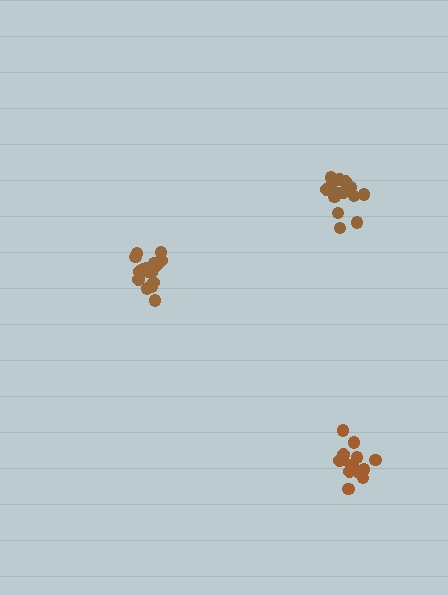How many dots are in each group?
Group 1: 14 dots, Group 2: 16 dots, Group 3: 15 dots (45 total).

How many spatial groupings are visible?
There are 3 spatial groupings.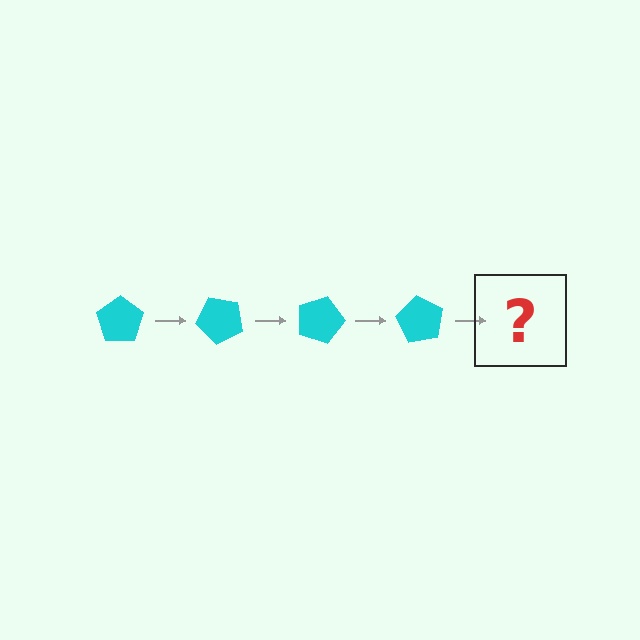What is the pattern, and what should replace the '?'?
The pattern is that the pentagon rotates 45 degrees each step. The '?' should be a cyan pentagon rotated 180 degrees.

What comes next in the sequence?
The next element should be a cyan pentagon rotated 180 degrees.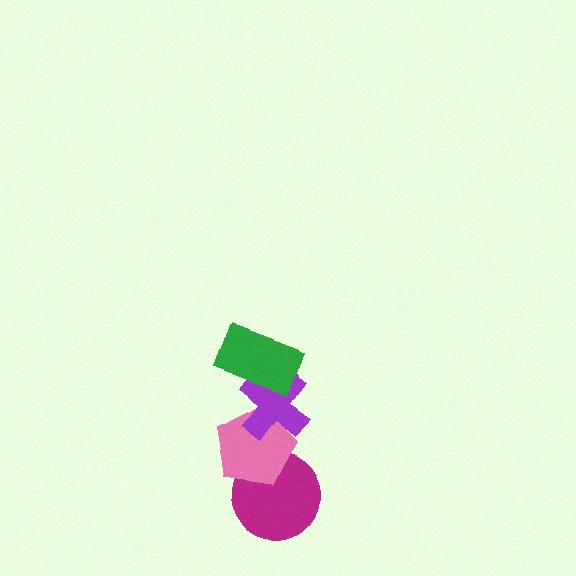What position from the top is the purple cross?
The purple cross is 2nd from the top.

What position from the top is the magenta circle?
The magenta circle is 4th from the top.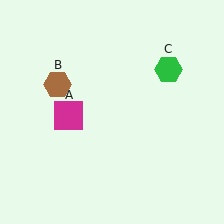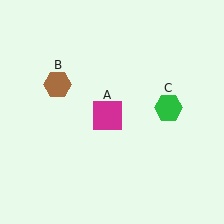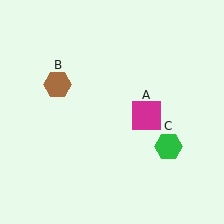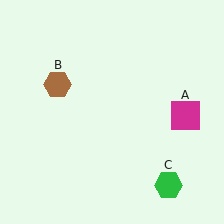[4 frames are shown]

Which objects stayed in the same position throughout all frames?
Brown hexagon (object B) remained stationary.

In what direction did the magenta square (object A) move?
The magenta square (object A) moved right.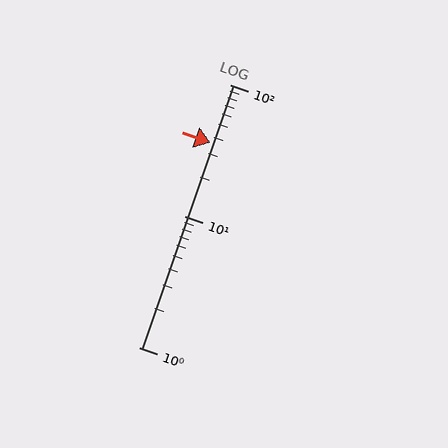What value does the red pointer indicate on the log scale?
The pointer indicates approximately 36.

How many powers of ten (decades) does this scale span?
The scale spans 2 decades, from 1 to 100.